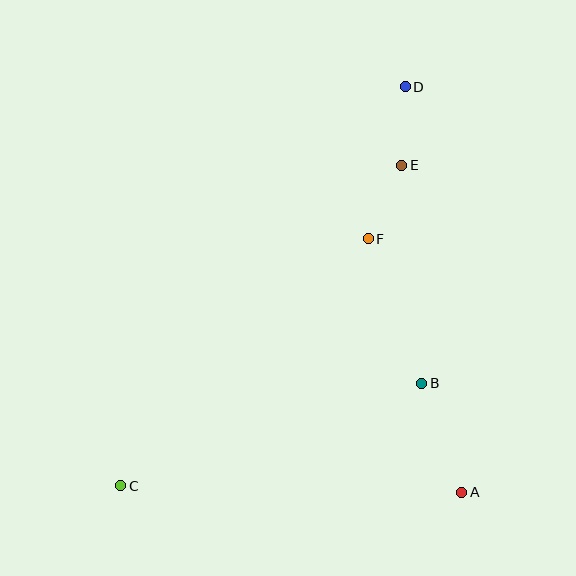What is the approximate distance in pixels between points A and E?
The distance between A and E is approximately 333 pixels.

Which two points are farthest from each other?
Points C and D are farthest from each other.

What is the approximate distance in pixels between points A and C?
The distance between A and C is approximately 341 pixels.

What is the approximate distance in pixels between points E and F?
The distance between E and F is approximately 81 pixels.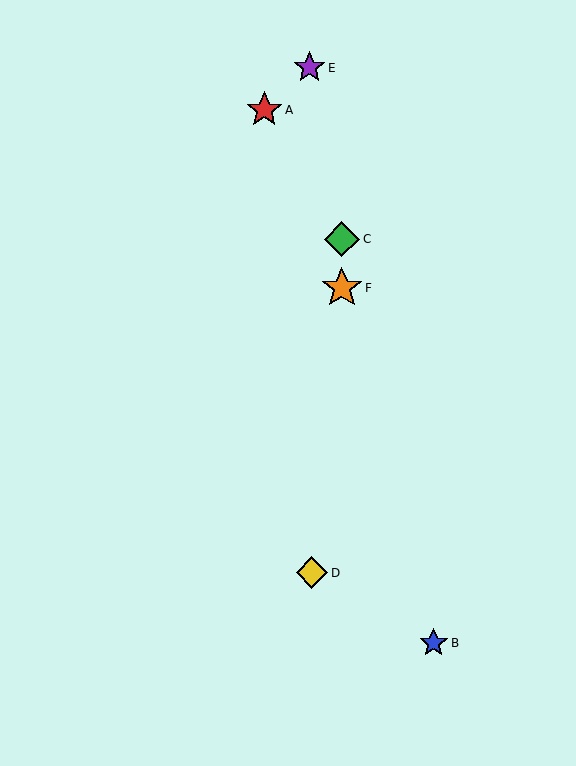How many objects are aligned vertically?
2 objects (C, F) are aligned vertically.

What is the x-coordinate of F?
Object F is at x≈342.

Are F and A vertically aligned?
No, F is at x≈342 and A is at x≈264.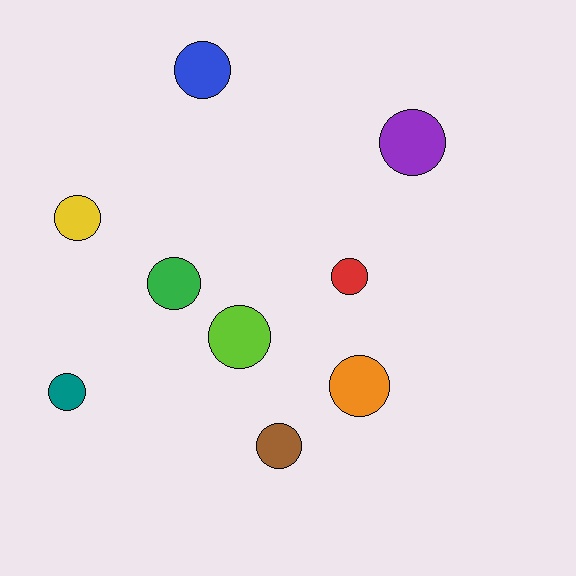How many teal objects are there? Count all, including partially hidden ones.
There is 1 teal object.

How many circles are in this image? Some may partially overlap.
There are 9 circles.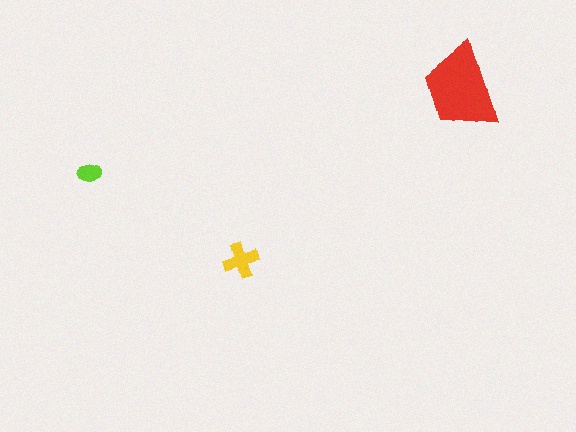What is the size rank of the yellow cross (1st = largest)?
2nd.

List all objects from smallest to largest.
The lime ellipse, the yellow cross, the red trapezoid.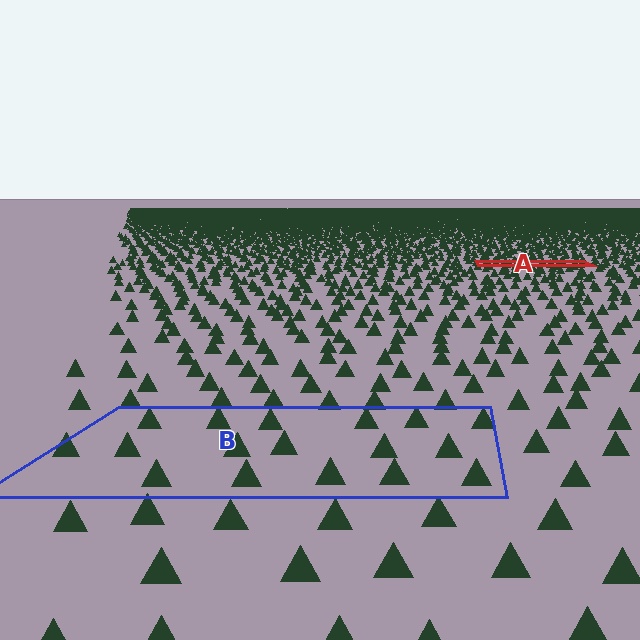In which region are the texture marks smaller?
The texture marks are smaller in region A, because it is farther away.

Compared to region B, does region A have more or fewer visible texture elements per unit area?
Region A has more texture elements per unit area — they are packed more densely because it is farther away.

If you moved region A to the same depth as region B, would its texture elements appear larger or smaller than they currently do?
They would appear larger. At a closer depth, the same texture elements are projected at a bigger on-screen size.